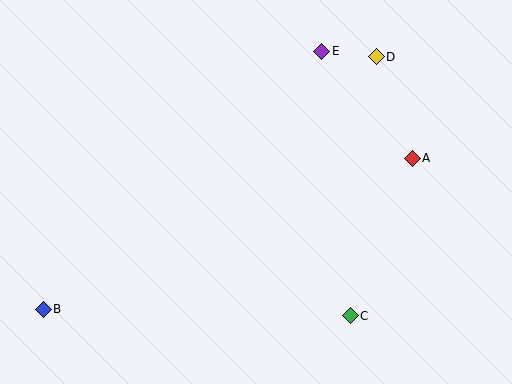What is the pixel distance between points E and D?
The distance between E and D is 55 pixels.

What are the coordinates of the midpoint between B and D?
The midpoint between B and D is at (210, 183).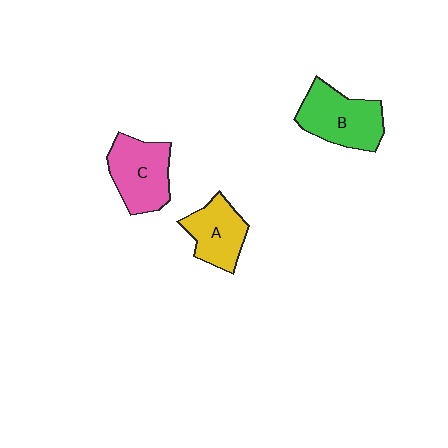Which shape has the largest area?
Shape B (green).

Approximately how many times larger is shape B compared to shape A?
Approximately 1.3 times.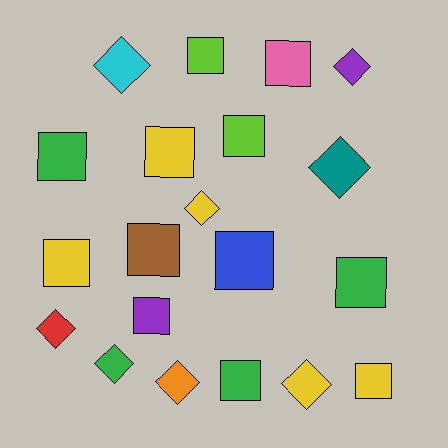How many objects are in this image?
There are 20 objects.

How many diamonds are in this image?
There are 8 diamonds.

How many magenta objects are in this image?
There are no magenta objects.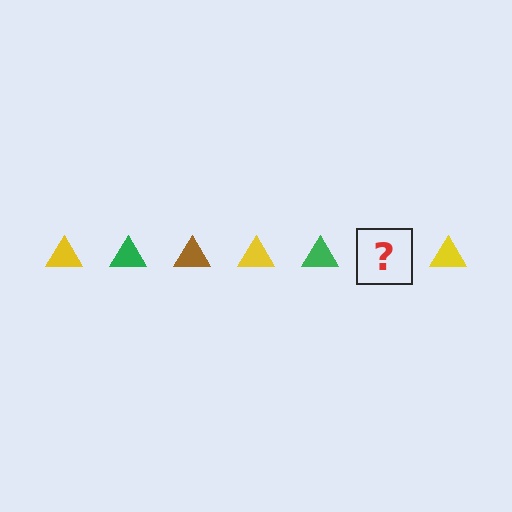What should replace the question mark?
The question mark should be replaced with a brown triangle.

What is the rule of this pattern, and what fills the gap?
The rule is that the pattern cycles through yellow, green, brown triangles. The gap should be filled with a brown triangle.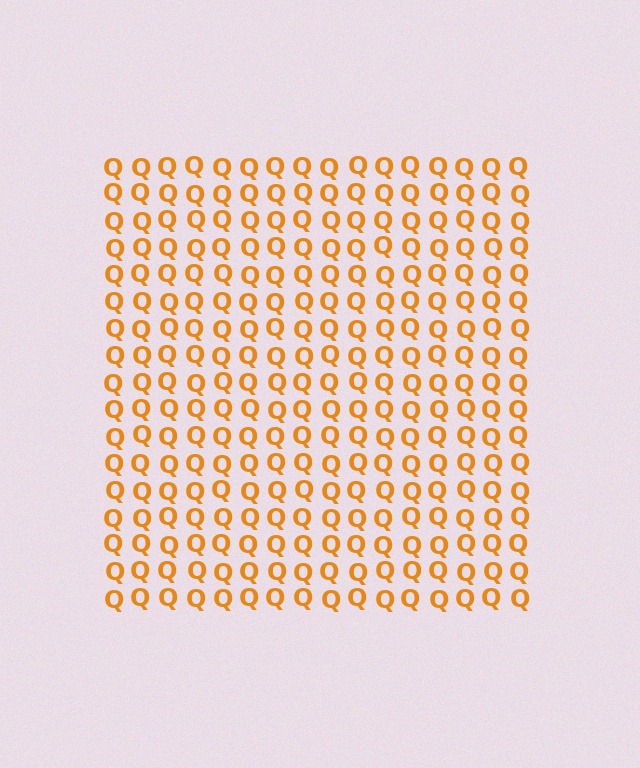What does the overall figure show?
The overall figure shows a square.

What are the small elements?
The small elements are letter Q's.